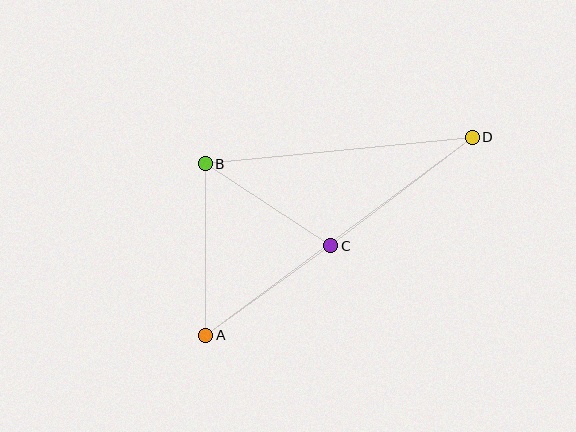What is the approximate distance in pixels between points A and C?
The distance between A and C is approximately 154 pixels.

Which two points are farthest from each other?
Points A and D are farthest from each other.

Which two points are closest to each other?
Points B and C are closest to each other.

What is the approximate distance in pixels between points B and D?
The distance between B and D is approximately 268 pixels.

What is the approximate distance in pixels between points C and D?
The distance between C and D is approximately 178 pixels.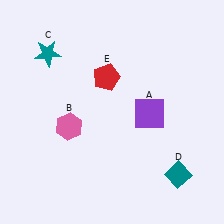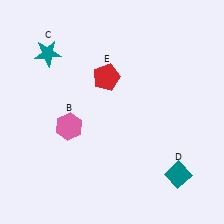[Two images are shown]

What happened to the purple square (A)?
The purple square (A) was removed in Image 2. It was in the bottom-right area of Image 1.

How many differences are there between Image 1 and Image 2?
There is 1 difference between the two images.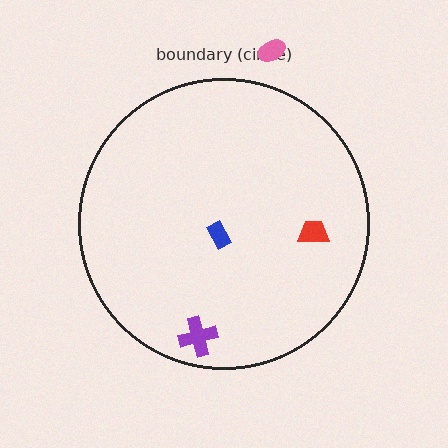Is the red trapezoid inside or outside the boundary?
Inside.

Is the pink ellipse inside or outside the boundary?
Outside.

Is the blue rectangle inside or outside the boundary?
Inside.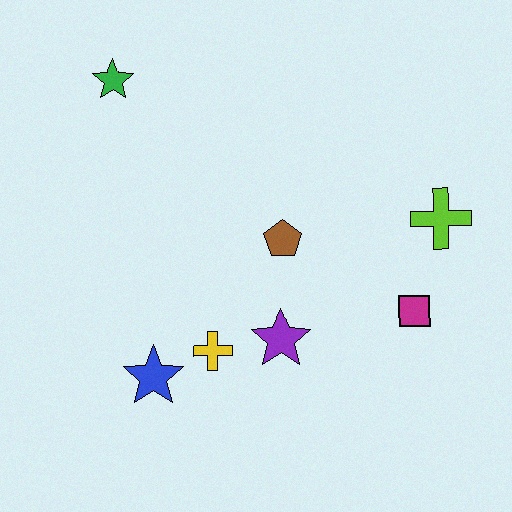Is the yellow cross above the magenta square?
No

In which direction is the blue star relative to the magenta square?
The blue star is to the left of the magenta square.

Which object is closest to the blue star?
The yellow cross is closest to the blue star.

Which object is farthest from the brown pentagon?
The green star is farthest from the brown pentagon.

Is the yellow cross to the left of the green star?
No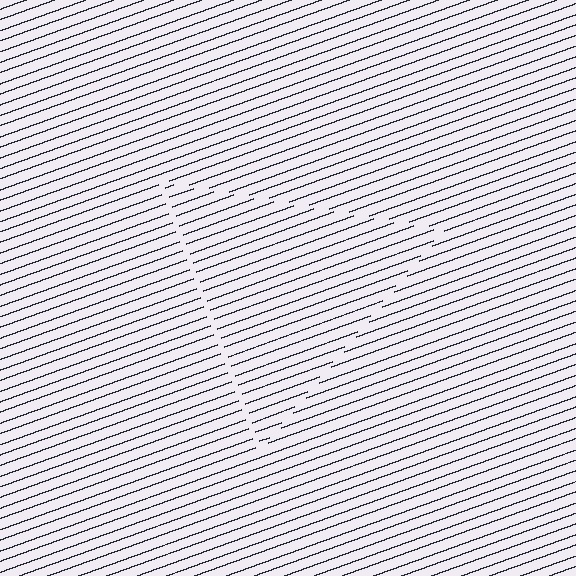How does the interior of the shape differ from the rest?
The interior of the shape contains the same grating, shifted by half a period — the contour is defined by the phase discontinuity where line-ends from the inner and outer gratings abut.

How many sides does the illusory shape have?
3 sides — the line-ends trace a triangle.